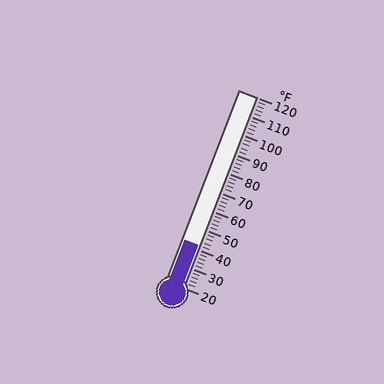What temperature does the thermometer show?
The thermometer shows approximately 42°F.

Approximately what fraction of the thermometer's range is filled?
The thermometer is filled to approximately 20% of its range.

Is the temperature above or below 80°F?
The temperature is below 80°F.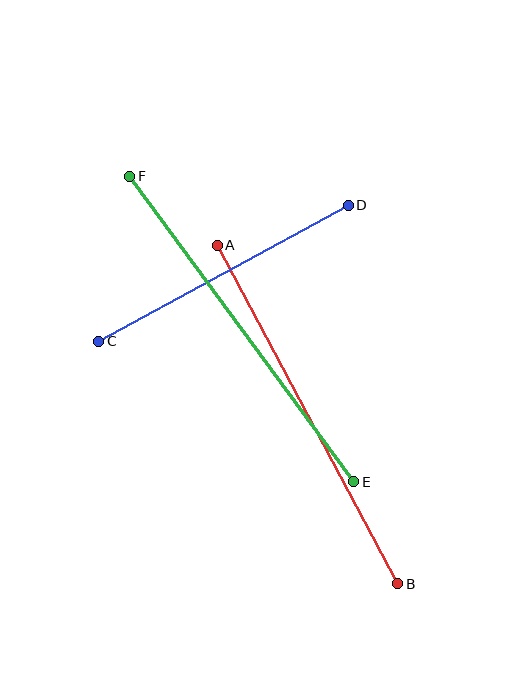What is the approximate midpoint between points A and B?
The midpoint is at approximately (307, 414) pixels.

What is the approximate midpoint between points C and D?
The midpoint is at approximately (224, 273) pixels.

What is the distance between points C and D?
The distance is approximately 284 pixels.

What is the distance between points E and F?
The distance is approximately 379 pixels.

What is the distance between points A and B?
The distance is approximately 384 pixels.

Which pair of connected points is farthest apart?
Points A and B are farthest apart.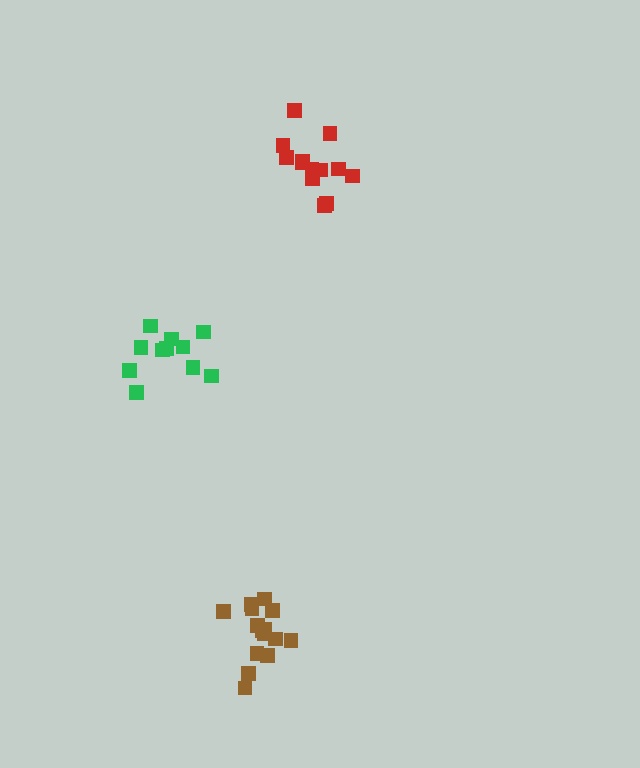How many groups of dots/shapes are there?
There are 3 groups.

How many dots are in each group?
Group 1: 13 dots, Group 2: 11 dots, Group 3: 15 dots (39 total).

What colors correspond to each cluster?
The clusters are colored: red, green, brown.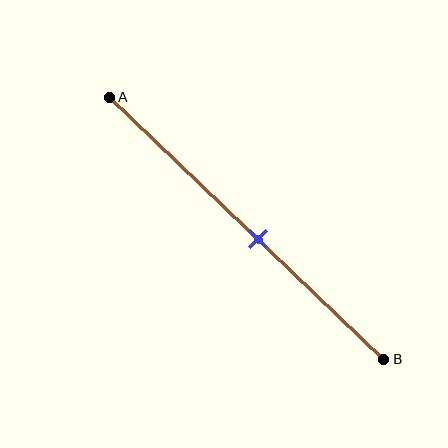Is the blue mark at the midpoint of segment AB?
No, the mark is at about 55% from A, not at the 50% midpoint.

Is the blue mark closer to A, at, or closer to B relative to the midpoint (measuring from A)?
The blue mark is closer to point B than the midpoint of segment AB.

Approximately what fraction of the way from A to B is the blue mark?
The blue mark is approximately 55% of the way from A to B.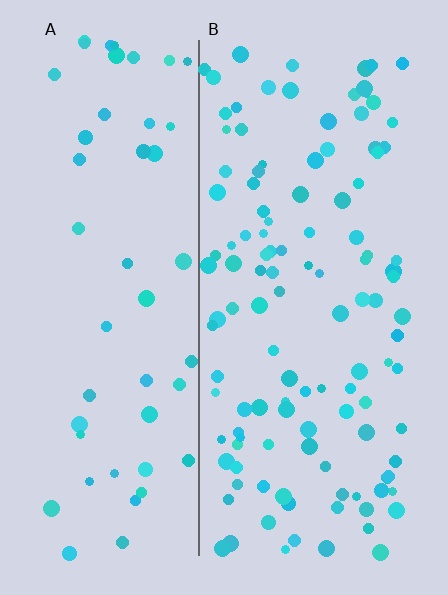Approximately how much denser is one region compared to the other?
Approximately 2.4× — region B over region A.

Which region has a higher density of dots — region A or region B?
B (the right).